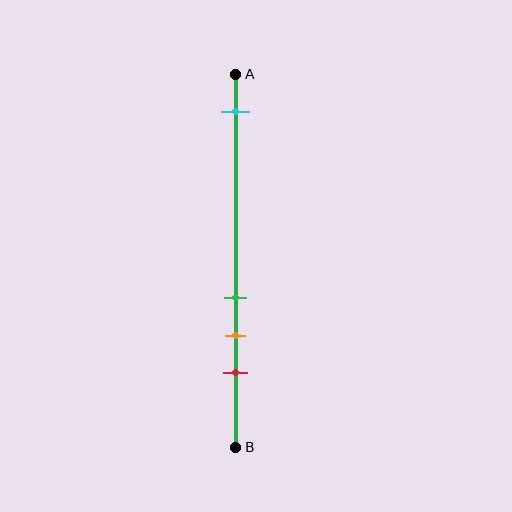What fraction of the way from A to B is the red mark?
The red mark is approximately 80% (0.8) of the way from A to B.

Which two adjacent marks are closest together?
The green and orange marks are the closest adjacent pair.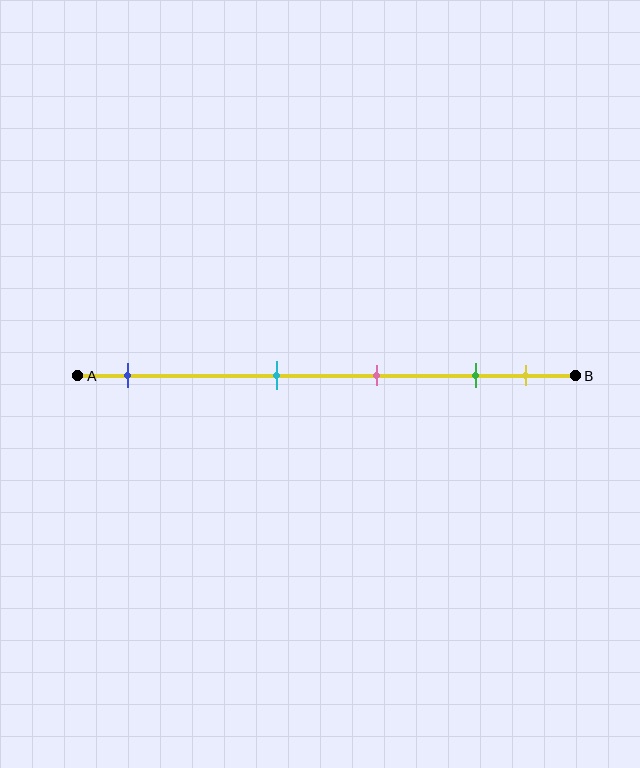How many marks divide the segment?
There are 5 marks dividing the segment.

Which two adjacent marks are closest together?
The green and yellow marks are the closest adjacent pair.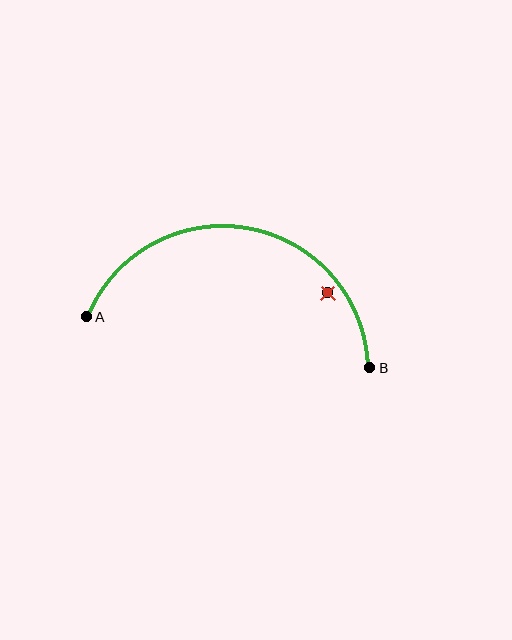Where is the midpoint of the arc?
The arc midpoint is the point on the curve farthest from the straight line joining A and B. It sits above that line.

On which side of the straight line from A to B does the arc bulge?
The arc bulges above the straight line connecting A and B.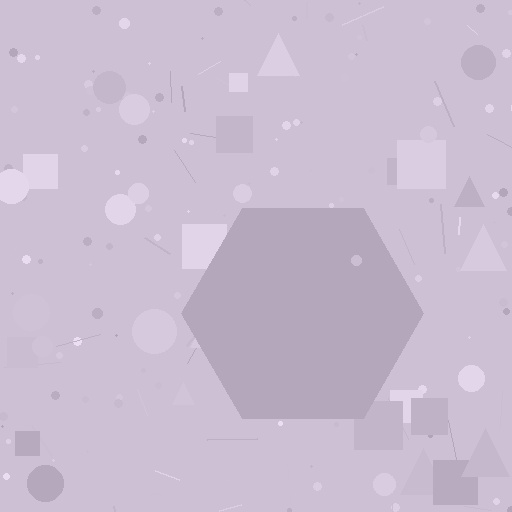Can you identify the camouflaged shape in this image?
The camouflaged shape is a hexagon.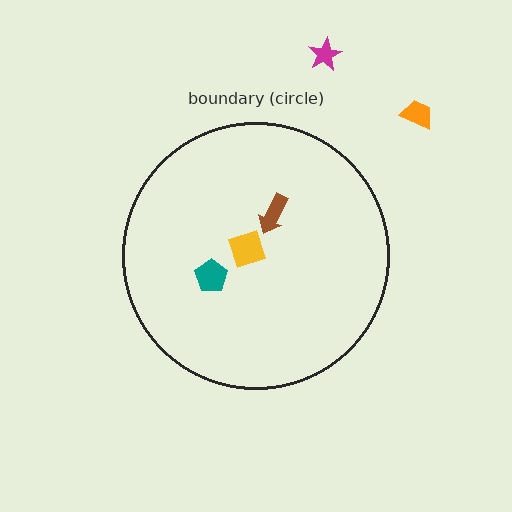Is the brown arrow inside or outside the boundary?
Inside.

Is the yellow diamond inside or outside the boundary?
Inside.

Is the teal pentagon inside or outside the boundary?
Inside.